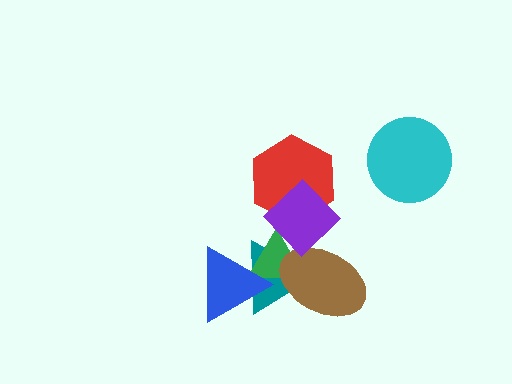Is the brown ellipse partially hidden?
Yes, it is partially covered by another shape.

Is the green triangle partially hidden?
Yes, it is partially covered by another shape.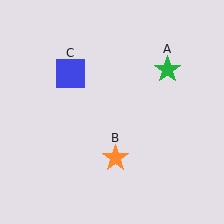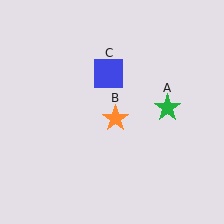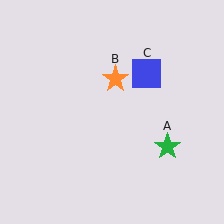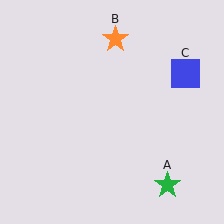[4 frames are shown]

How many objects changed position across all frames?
3 objects changed position: green star (object A), orange star (object B), blue square (object C).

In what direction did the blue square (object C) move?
The blue square (object C) moved right.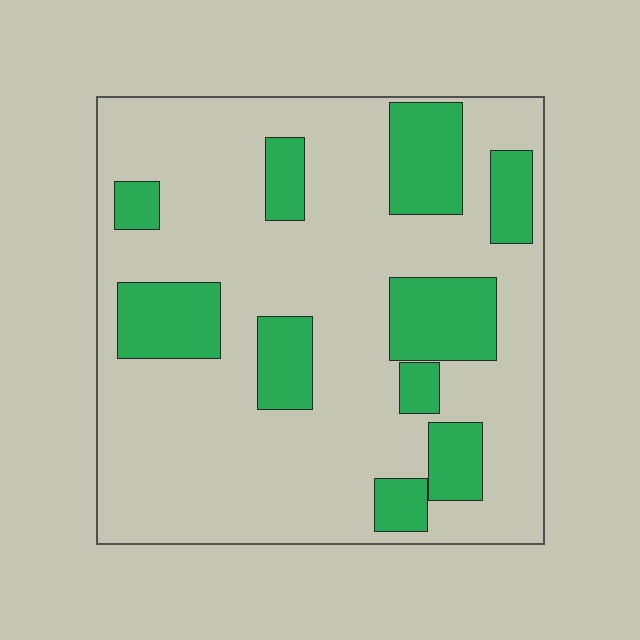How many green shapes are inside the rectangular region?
10.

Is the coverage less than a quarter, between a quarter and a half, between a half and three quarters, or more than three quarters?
Less than a quarter.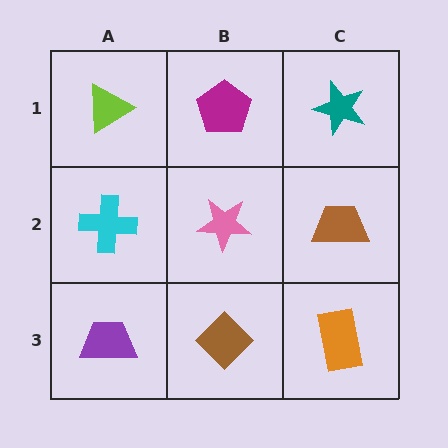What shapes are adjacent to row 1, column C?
A brown trapezoid (row 2, column C), a magenta pentagon (row 1, column B).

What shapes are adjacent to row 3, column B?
A pink star (row 2, column B), a purple trapezoid (row 3, column A), an orange rectangle (row 3, column C).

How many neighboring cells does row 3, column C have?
2.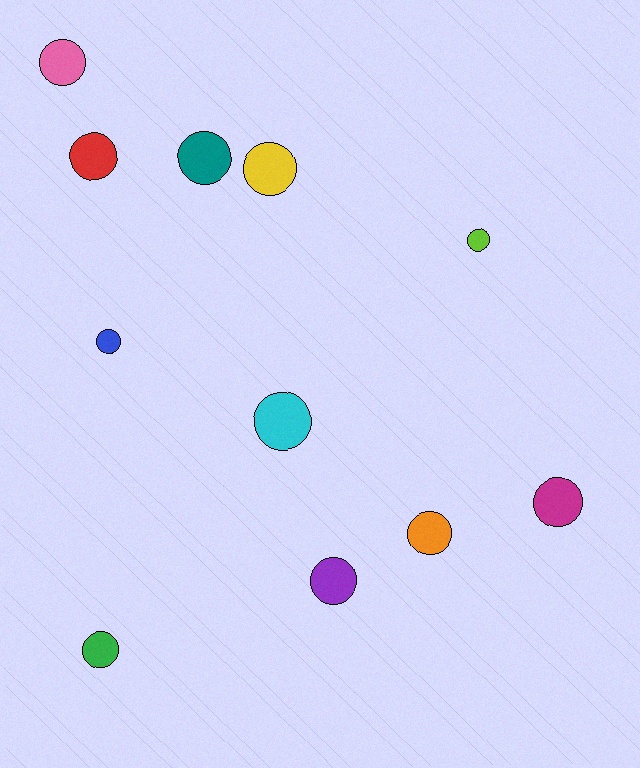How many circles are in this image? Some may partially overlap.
There are 11 circles.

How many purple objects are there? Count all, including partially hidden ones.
There is 1 purple object.